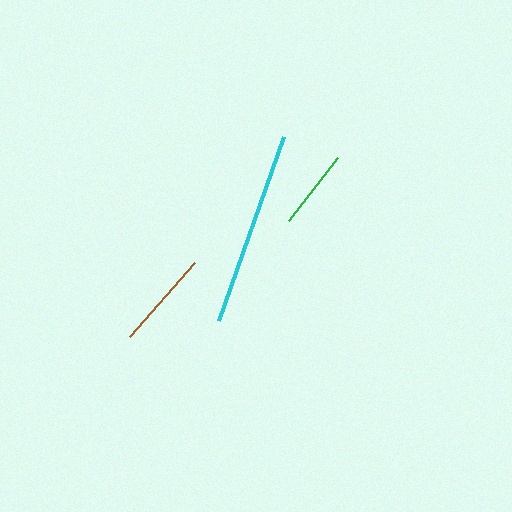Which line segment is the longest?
The cyan line is the longest at approximately 195 pixels.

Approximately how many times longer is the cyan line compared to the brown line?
The cyan line is approximately 2.0 times the length of the brown line.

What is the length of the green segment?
The green segment is approximately 80 pixels long.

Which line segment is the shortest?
The green line is the shortest at approximately 80 pixels.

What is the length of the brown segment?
The brown segment is approximately 99 pixels long.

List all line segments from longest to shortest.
From longest to shortest: cyan, brown, green.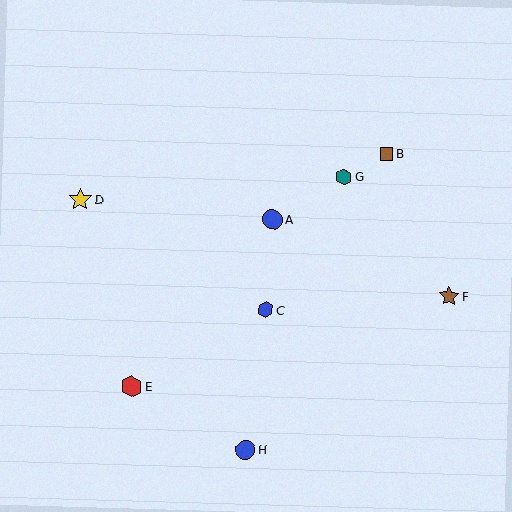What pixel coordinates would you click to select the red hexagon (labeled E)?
Click at (132, 387) to select the red hexagon E.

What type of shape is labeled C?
Shape C is a blue hexagon.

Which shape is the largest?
The yellow star (labeled D) is the largest.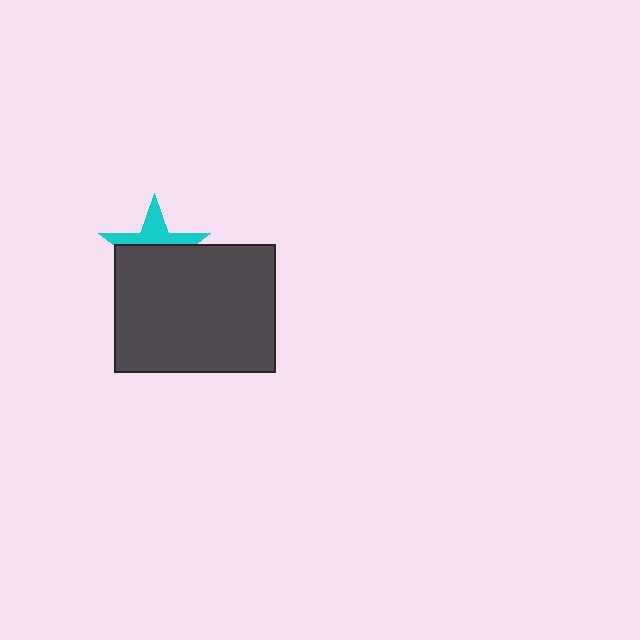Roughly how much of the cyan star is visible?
A small part of it is visible (roughly 39%).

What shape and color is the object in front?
The object in front is a dark gray rectangle.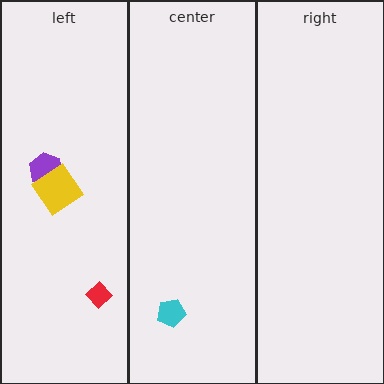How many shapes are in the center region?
1.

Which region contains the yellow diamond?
The left region.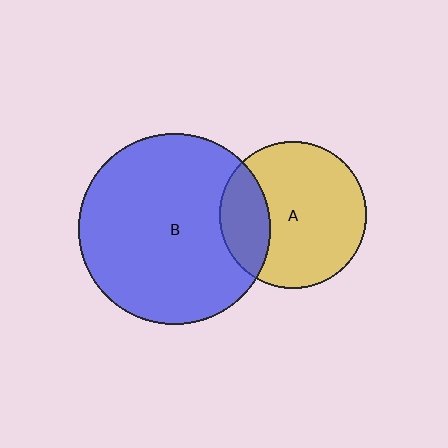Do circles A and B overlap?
Yes.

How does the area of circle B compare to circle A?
Approximately 1.7 times.